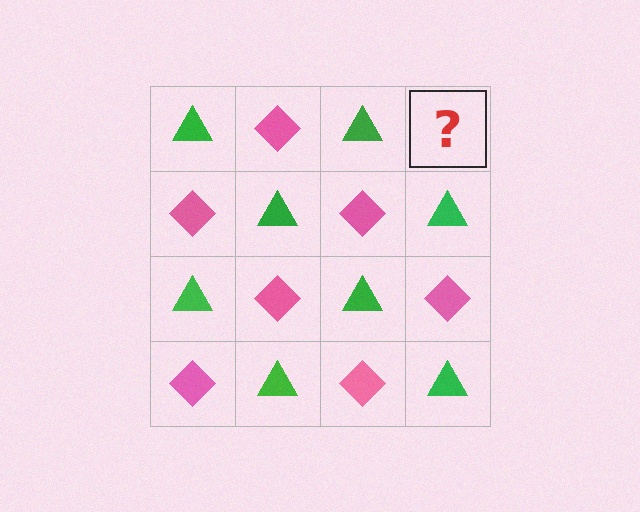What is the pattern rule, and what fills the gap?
The rule is that it alternates green triangle and pink diamond in a checkerboard pattern. The gap should be filled with a pink diamond.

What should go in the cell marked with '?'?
The missing cell should contain a pink diamond.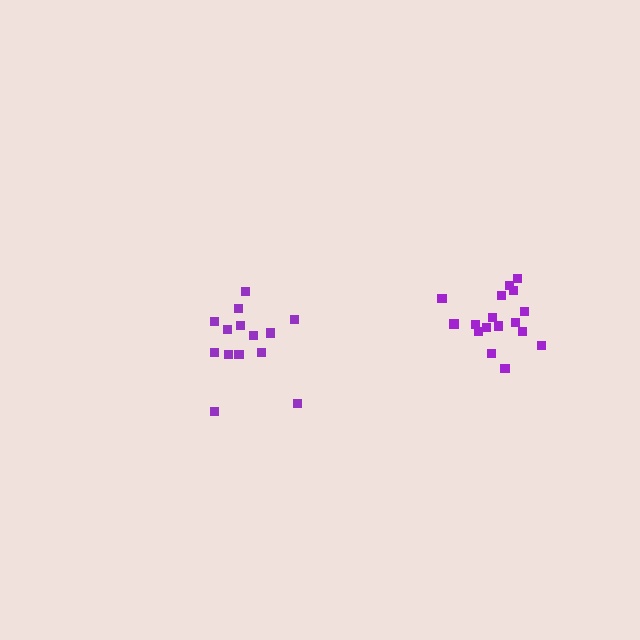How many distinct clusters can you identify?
There are 2 distinct clusters.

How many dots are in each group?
Group 1: 14 dots, Group 2: 17 dots (31 total).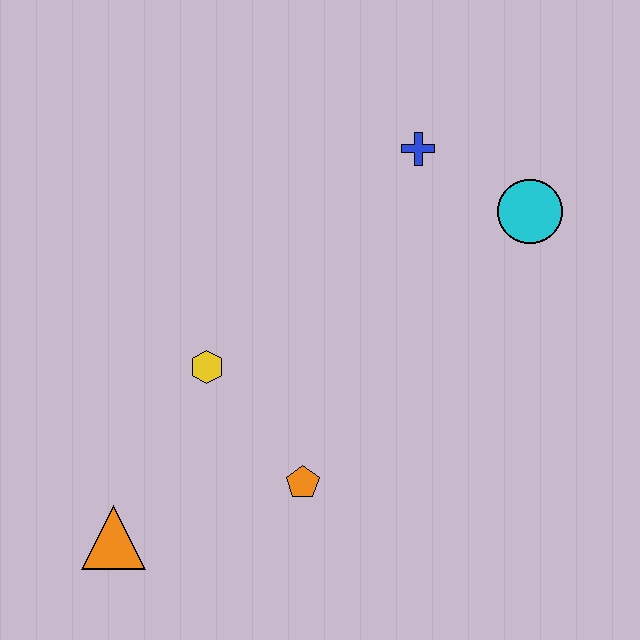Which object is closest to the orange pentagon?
The yellow hexagon is closest to the orange pentagon.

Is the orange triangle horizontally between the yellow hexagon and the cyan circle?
No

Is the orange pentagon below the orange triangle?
No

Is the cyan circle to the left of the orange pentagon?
No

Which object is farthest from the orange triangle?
The cyan circle is farthest from the orange triangle.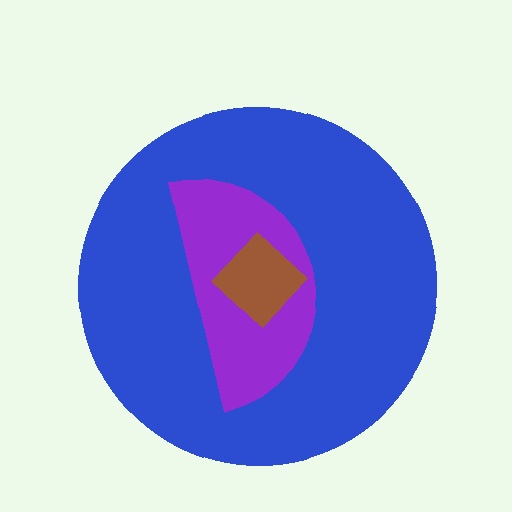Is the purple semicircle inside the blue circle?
Yes.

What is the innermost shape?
The brown diamond.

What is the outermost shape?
The blue circle.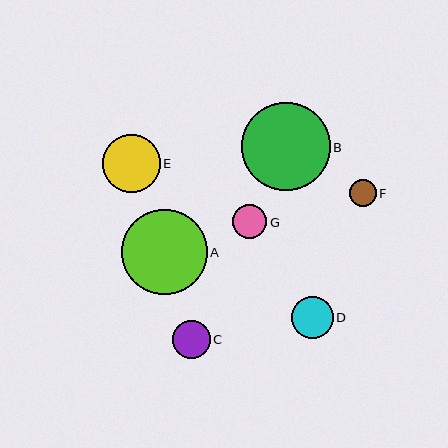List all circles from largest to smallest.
From largest to smallest: B, A, E, D, C, G, F.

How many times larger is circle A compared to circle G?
Circle A is approximately 2.5 times the size of circle G.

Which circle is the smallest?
Circle F is the smallest with a size of approximately 27 pixels.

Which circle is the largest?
Circle B is the largest with a size of approximately 89 pixels.